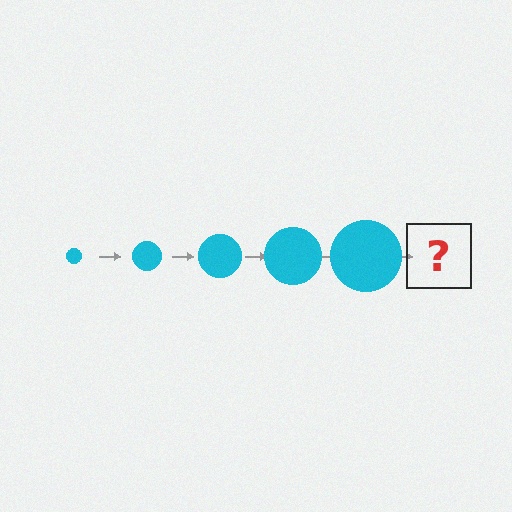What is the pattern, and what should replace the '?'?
The pattern is that the circle gets progressively larger each step. The '?' should be a cyan circle, larger than the previous one.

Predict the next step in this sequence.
The next step is a cyan circle, larger than the previous one.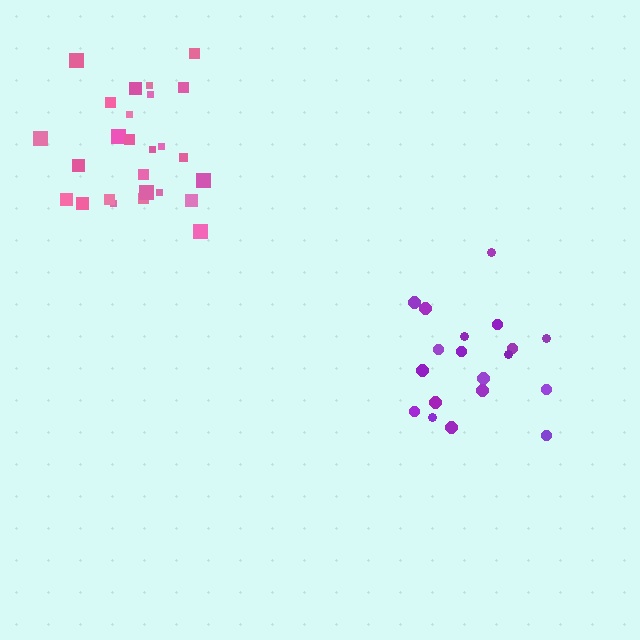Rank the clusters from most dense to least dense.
pink, purple.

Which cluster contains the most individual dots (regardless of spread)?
Pink (26).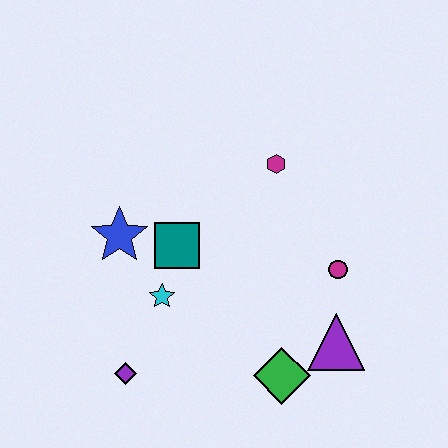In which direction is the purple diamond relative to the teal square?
The purple diamond is below the teal square.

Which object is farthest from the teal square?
The purple triangle is farthest from the teal square.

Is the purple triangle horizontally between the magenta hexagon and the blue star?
No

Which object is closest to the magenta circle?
The purple triangle is closest to the magenta circle.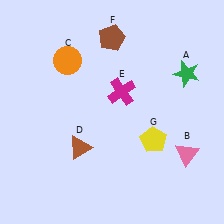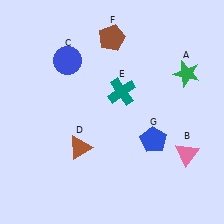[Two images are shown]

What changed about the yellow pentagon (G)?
In Image 1, G is yellow. In Image 2, it changed to blue.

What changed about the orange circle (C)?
In Image 1, C is orange. In Image 2, it changed to blue.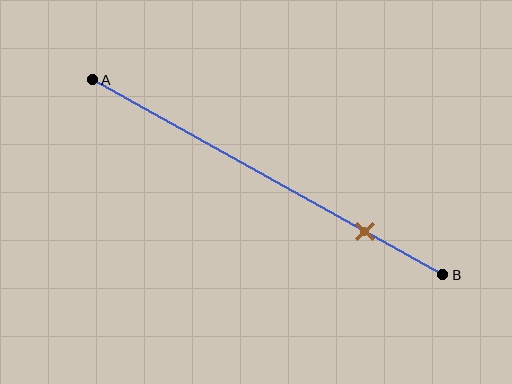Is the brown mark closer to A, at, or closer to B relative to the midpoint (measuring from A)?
The brown mark is closer to point B than the midpoint of segment AB.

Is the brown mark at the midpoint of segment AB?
No, the mark is at about 80% from A, not at the 50% midpoint.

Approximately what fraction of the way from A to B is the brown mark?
The brown mark is approximately 80% of the way from A to B.